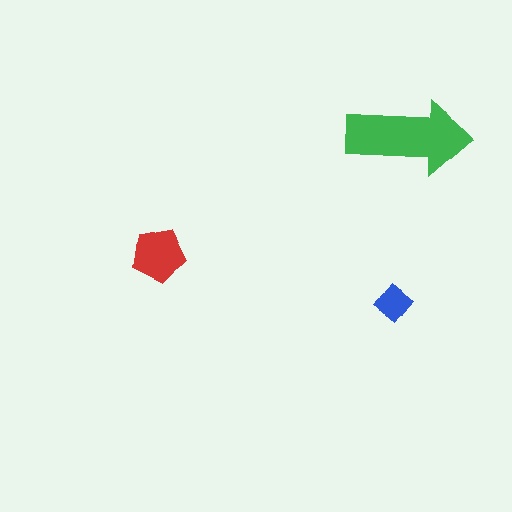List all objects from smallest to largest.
The blue diamond, the red pentagon, the green arrow.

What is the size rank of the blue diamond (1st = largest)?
3rd.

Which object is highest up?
The green arrow is topmost.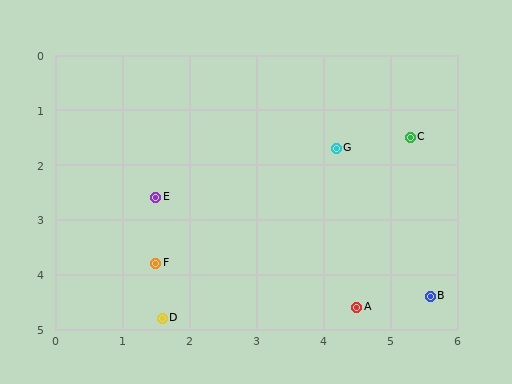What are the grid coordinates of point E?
Point E is at approximately (1.5, 2.6).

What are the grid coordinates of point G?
Point G is at approximately (4.2, 1.7).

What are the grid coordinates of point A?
Point A is at approximately (4.5, 4.6).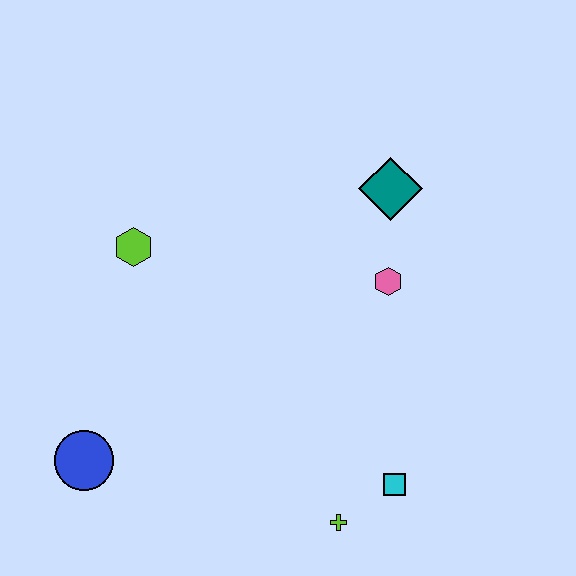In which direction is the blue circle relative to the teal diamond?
The blue circle is to the left of the teal diamond.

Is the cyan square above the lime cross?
Yes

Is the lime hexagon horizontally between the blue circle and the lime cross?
Yes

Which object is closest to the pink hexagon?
The teal diamond is closest to the pink hexagon.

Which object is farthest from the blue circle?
The teal diamond is farthest from the blue circle.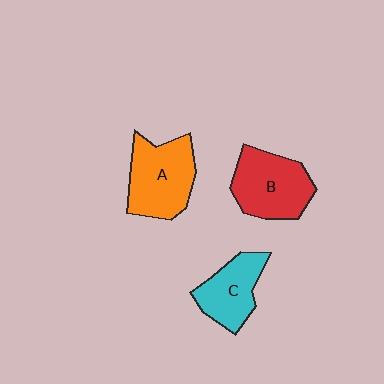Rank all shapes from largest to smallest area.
From largest to smallest: A (orange), B (red), C (cyan).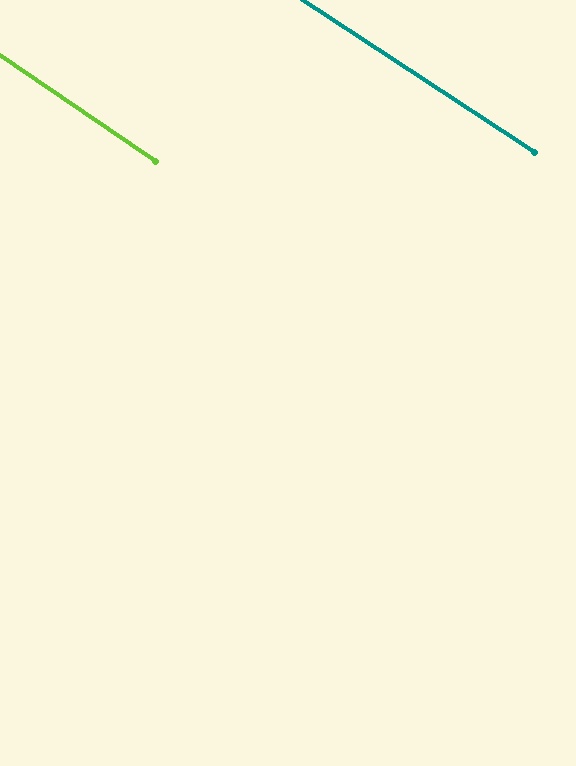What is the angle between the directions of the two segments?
Approximately 1 degree.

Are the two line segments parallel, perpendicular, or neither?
Parallel — their directions differ by only 0.8°.